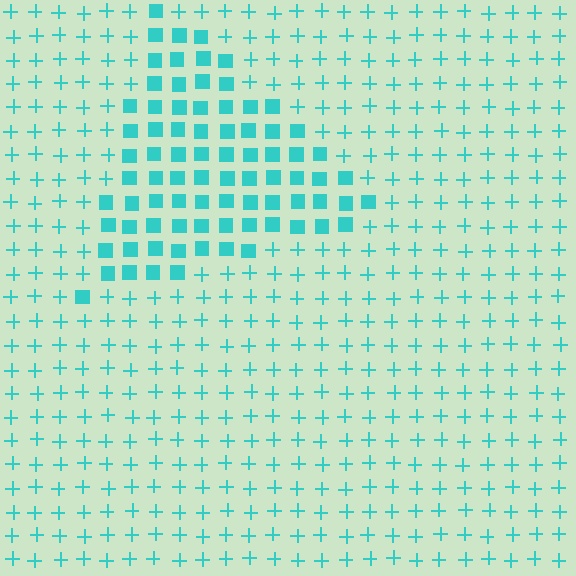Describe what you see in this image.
The image is filled with small cyan elements arranged in a uniform grid. A triangle-shaped region contains squares, while the surrounding area contains plus signs. The boundary is defined purely by the change in element shape.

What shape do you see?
I see a triangle.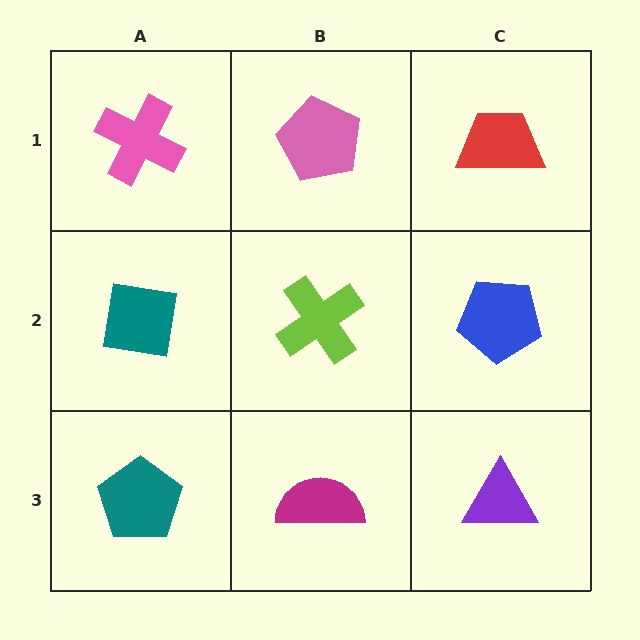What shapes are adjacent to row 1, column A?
A teal square (row 2, column A), a pink pentagon (row 1, column B).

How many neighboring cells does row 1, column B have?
3.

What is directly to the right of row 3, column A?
A magenta semicircle.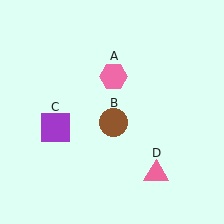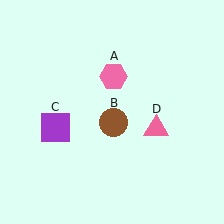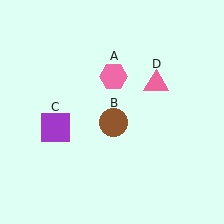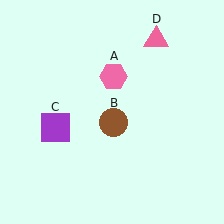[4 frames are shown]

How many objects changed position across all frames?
1 object changed position: pink triangle (object D).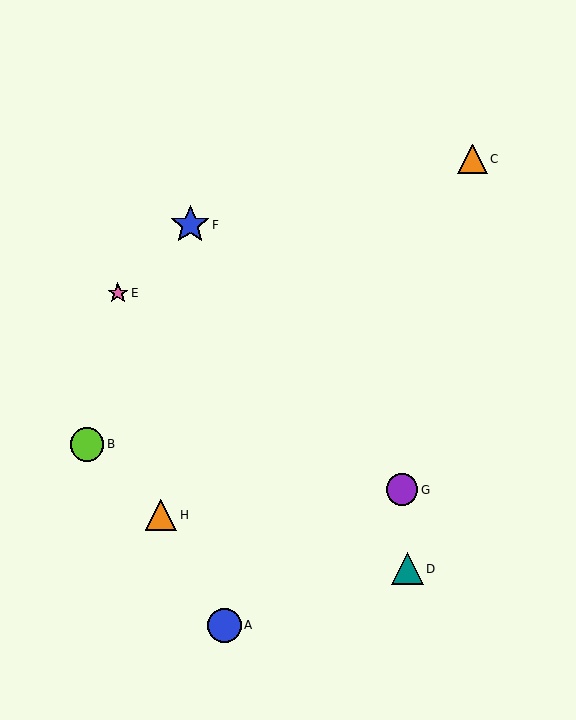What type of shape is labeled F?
Shape F is a blue star.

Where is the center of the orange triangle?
The center of the orange triangle is at (472, 159).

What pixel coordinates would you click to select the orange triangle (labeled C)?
Click at (472, 159) to select the orange triangle C.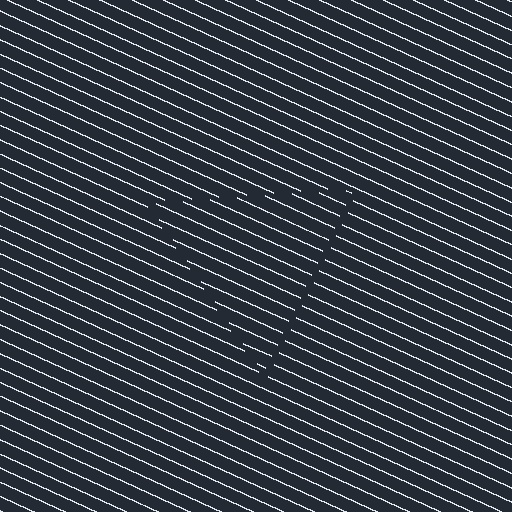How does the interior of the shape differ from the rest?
The interior of the shape contains the same grating, shifted by half a period — the contour is defined by the phase discontinuity where line-ends from the inner and outer gratings abut.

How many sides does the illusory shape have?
3 sides — the line-ends trace a triangle.